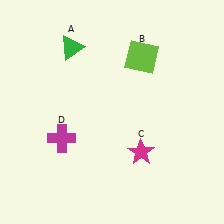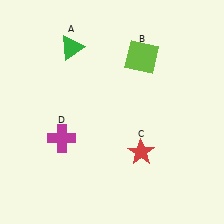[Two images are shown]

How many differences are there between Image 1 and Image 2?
There is 1 difference between the two images.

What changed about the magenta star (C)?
In Image 1, C is magenta. In Image 2, it changed to red.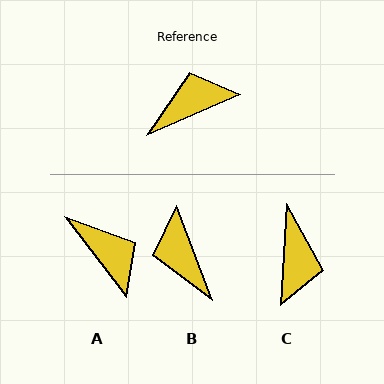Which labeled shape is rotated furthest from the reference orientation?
C, about 118 degrees away.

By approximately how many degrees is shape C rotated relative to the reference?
Approximately 118 degrees clockwise.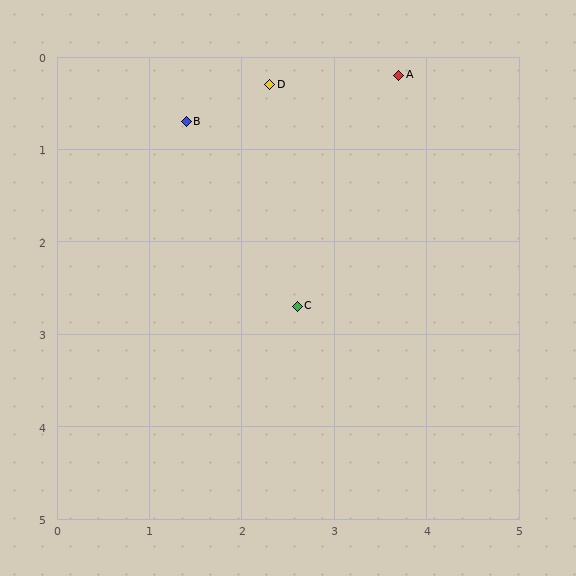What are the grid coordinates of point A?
Point A is at approximately (3.7, 0.2).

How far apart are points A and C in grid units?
Points A and C are about 2.7 grid units apart.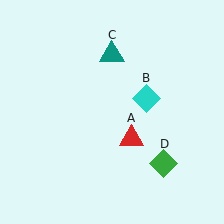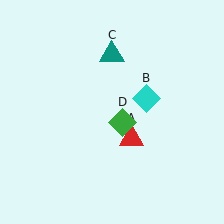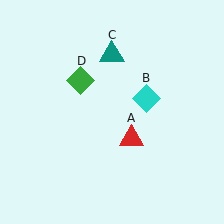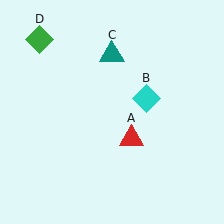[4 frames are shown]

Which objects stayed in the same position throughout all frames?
Red triangle (object A) and cyan diamond (object B) and teal triangle (object C) remained stationary.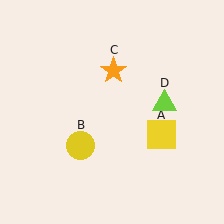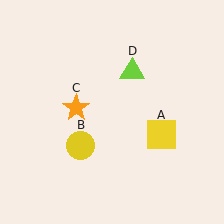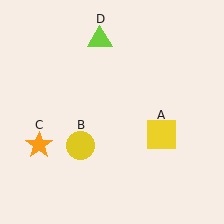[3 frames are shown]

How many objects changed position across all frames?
2 objects changed position: orange star (object C), lime triangle (object D).